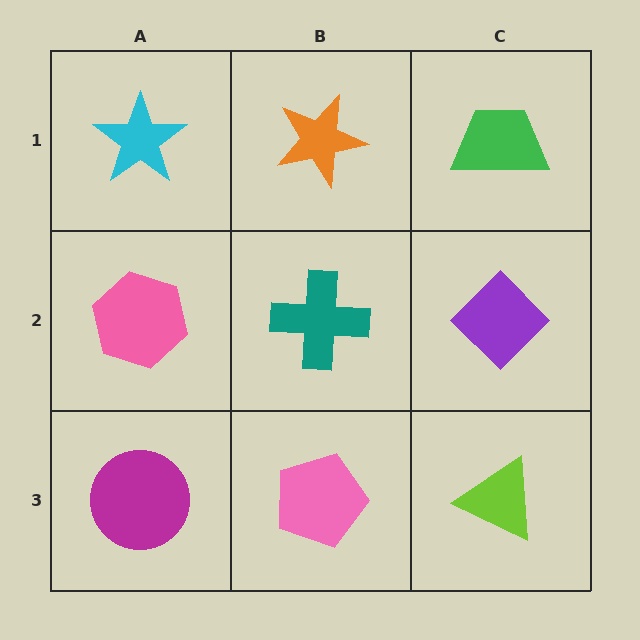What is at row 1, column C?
A green trapezoid.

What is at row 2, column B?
A teal cross.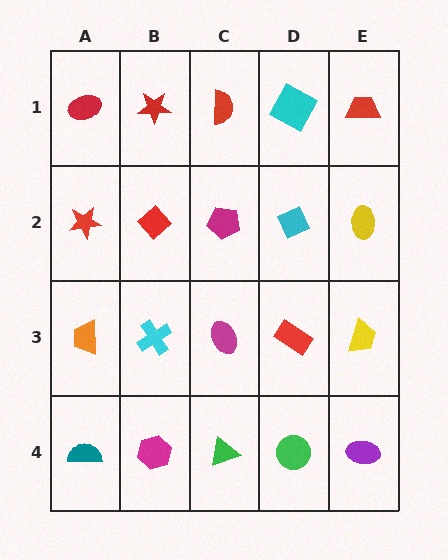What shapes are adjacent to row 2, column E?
A red trapezoid (row 1, column E), a yellow trapezoid (row 3, column E), a cyan diamond (row 2, column D).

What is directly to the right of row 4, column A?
A magenta hexagon.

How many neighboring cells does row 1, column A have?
2.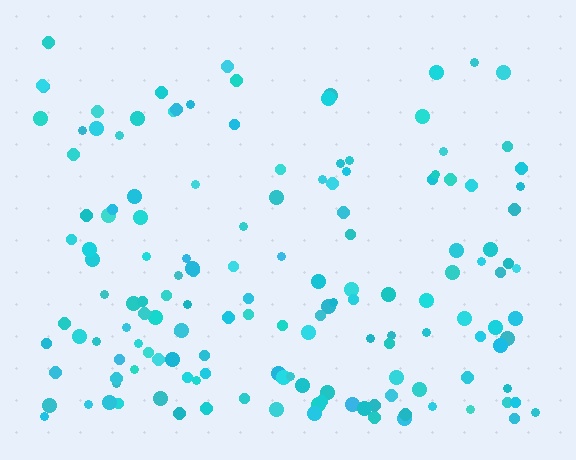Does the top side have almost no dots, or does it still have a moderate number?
Still a moderate number, just noticeably fewer than the bottom.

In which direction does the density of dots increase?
From top to bottom, with the bottom side densest.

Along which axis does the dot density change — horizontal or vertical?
Vertical.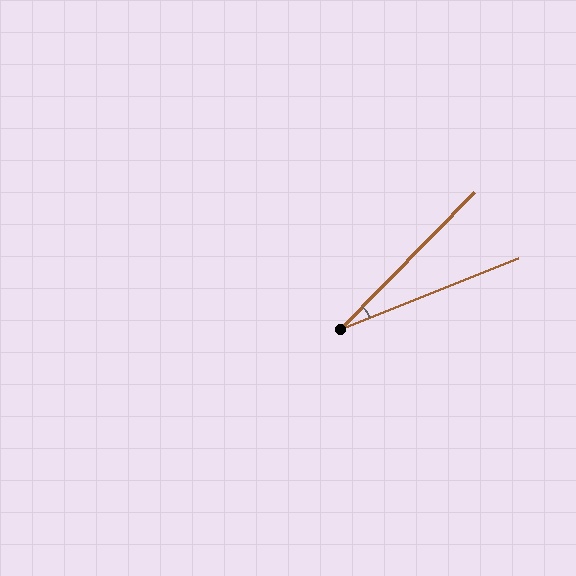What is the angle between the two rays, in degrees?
Approximately 24 degrees.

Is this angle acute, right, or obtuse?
It is acute.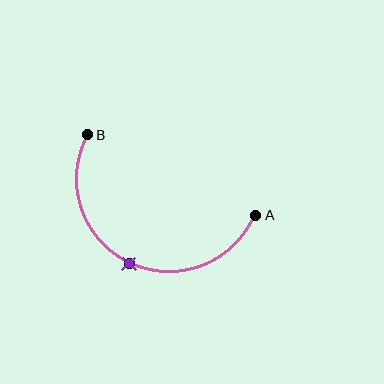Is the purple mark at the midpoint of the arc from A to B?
Yes. The purple mark lies on the arc at equal arc-length from both A and B — it is the arc midpoint.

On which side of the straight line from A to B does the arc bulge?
The arc bulges below the straight line connecting A and B.